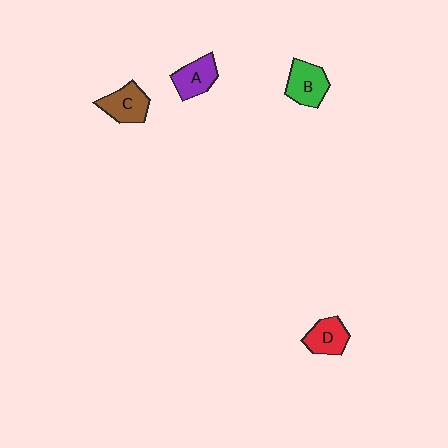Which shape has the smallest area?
Shape D (red).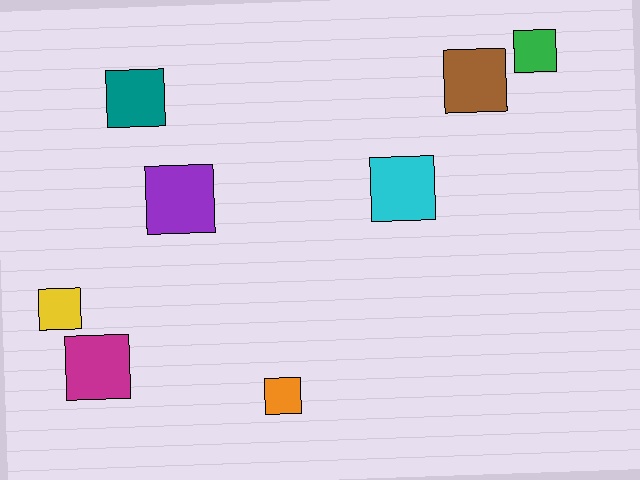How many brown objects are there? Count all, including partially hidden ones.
There is 1 brown object.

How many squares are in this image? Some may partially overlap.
There are 8 squares.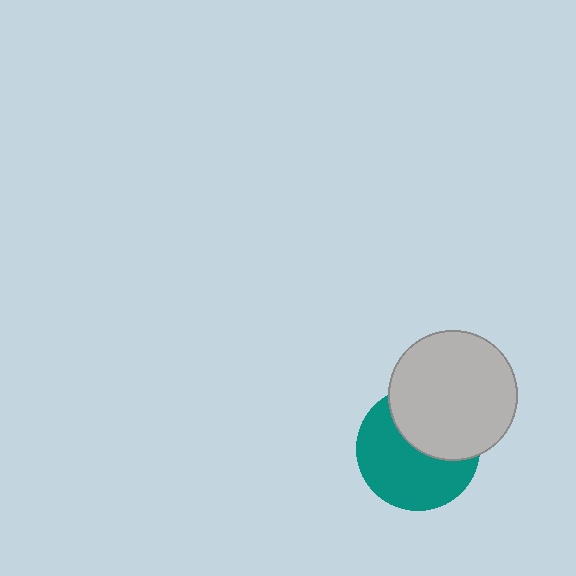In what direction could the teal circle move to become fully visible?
The teal circle could move down. That would shift it out from behind the light gray circle entirely.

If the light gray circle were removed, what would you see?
You would see the complete teal circle.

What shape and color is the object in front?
The object in front is a light gray circle.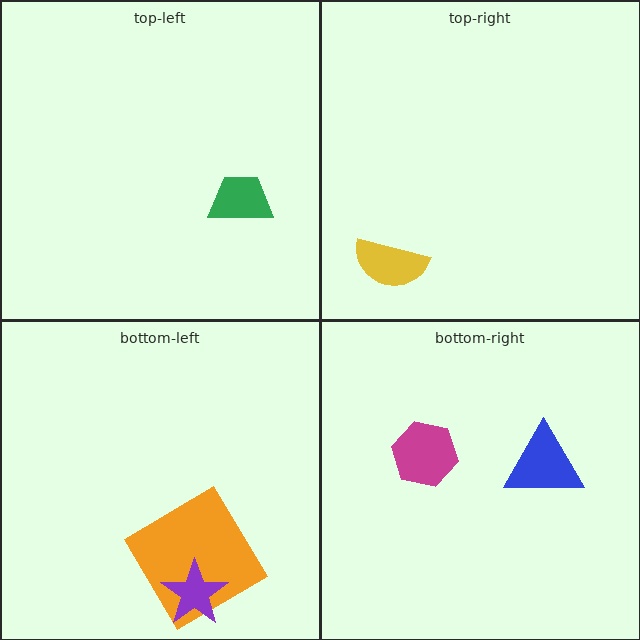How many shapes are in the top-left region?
1.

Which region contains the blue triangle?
The bottom-right region.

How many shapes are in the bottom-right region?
2.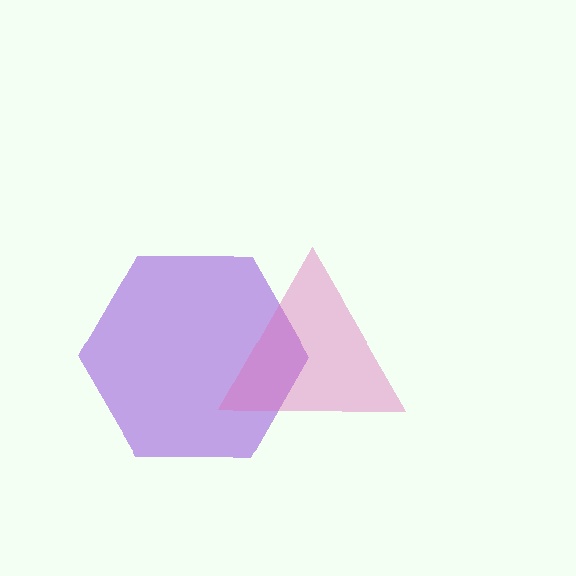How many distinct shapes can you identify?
There are 2 distinct shapes: a purple hexagon, a pink triangle.